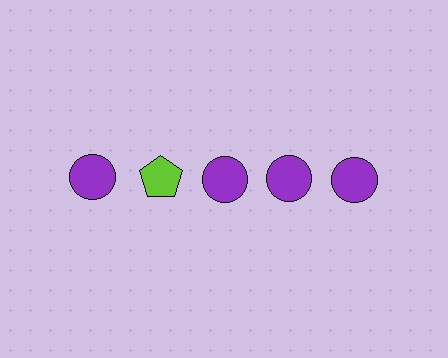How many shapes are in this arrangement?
There are 5 shapes arranged in a grid pattern.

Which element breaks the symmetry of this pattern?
The lime pentagon in the top row, second from left column breaks the symmetry. All other shapes are purple circles.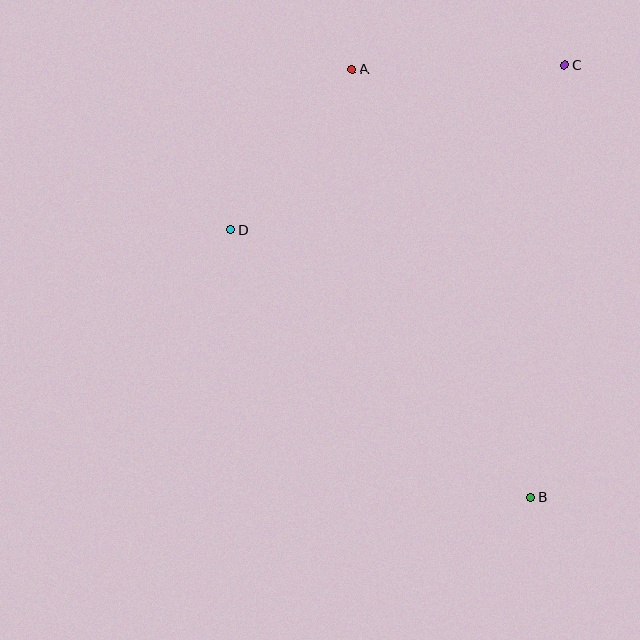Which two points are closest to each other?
Points A and D are closest to each other.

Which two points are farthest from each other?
Points A and B are farthest from each other.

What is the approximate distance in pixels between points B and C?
The distance between B and C is approximately 433 pixels.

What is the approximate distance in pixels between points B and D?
The distance between B and D is approximately 402 pixels.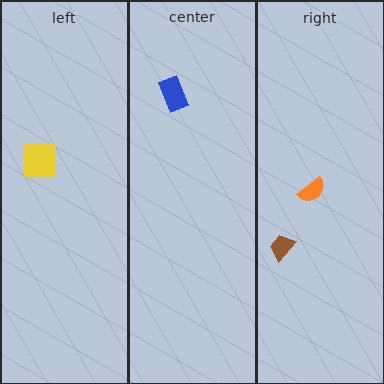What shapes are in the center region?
The blue rectangle.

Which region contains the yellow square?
The left region.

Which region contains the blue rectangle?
The center region.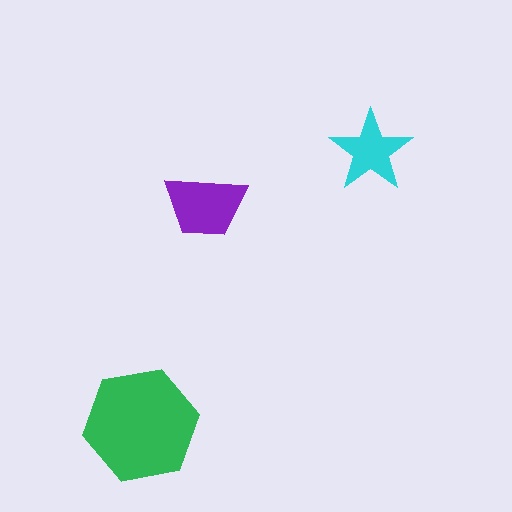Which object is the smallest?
The cyan star.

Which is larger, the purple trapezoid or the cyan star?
The purple trapezoid.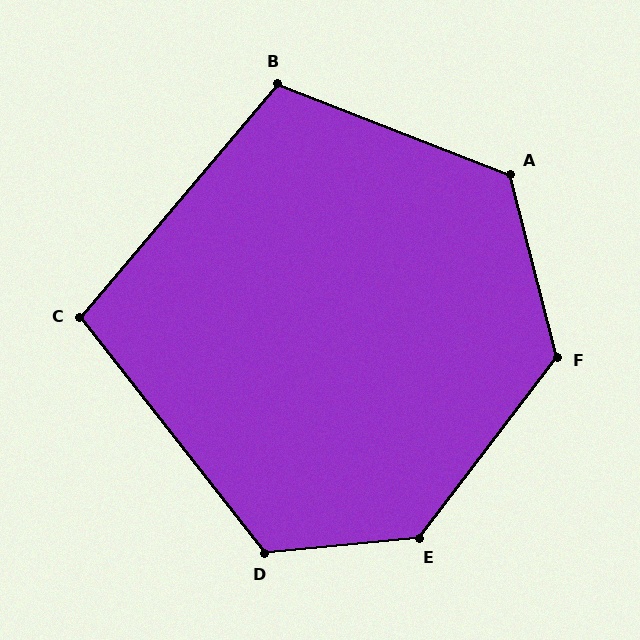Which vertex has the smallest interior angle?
C, at approximately 102 degrees.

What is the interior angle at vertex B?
Approximately 109 degrees (obtuse).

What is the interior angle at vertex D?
Approximately 122 degrees (obtuse).